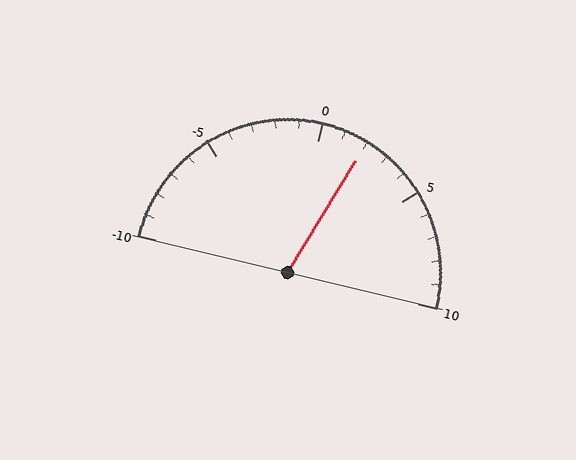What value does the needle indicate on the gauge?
The needle indicates approximately 2.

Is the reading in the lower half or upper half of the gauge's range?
The reading is in the upper half of the range (-10 to 10).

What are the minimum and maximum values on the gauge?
The gauge ranges from -10 to 10.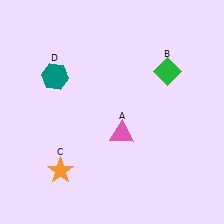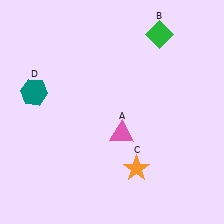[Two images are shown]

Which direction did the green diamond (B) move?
The green diamond (B) moved up.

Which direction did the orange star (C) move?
The orange star (C) moved right.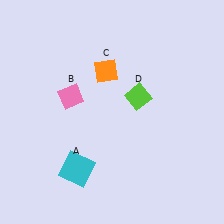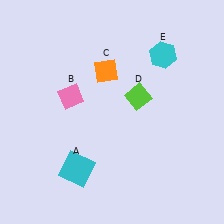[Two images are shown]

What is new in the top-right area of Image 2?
A cyan hexagon (E) was added in the top-right area of Image 2.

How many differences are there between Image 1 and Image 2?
There is 1 difference between the two images.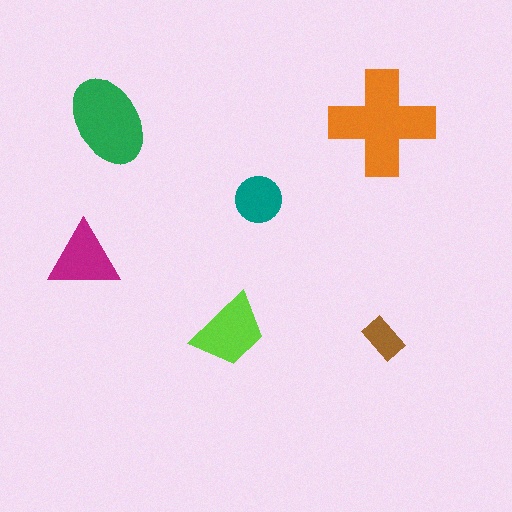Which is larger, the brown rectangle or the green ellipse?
The green ellipse.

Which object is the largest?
The orange cross.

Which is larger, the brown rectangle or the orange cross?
The orange cross.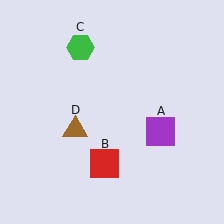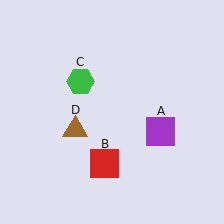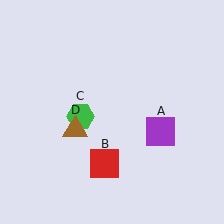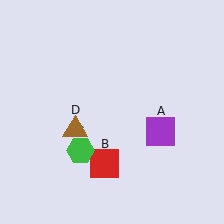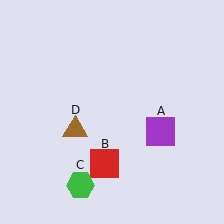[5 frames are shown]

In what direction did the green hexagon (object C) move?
The green hexagon (object C) moved down.